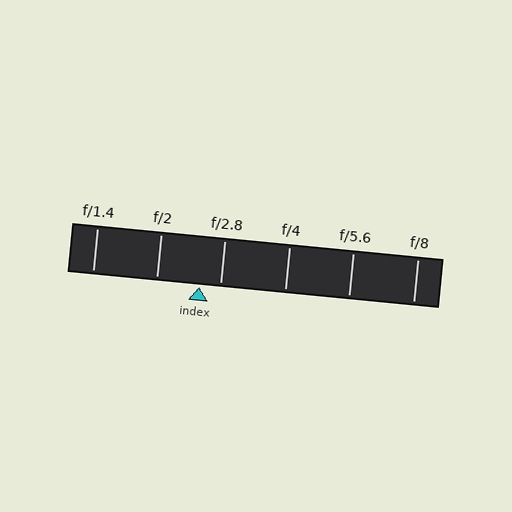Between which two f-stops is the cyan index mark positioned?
The index mark is between f/2 and f/2.8.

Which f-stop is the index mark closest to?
The index mark is closest to f/2.8.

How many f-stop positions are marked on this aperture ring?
There are 6 f-stop positions marked.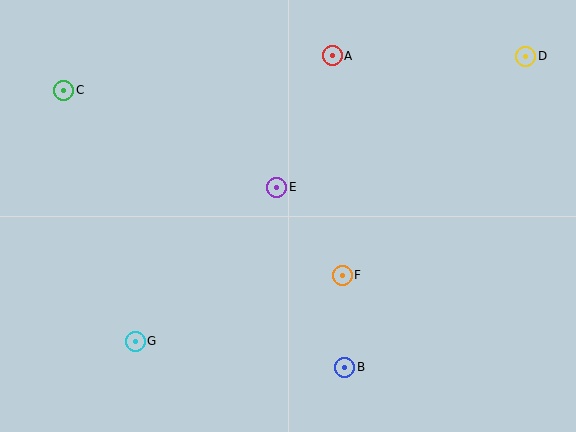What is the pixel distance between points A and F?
The distance between A and F is 220 pixels.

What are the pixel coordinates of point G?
Point G is at (135, 341).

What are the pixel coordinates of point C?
Point C is at (64, 90).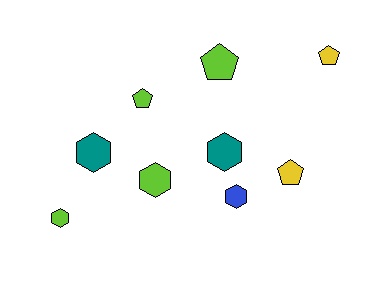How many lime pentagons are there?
There are 2 lime pentagons.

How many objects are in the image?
There are 9 objects.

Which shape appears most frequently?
Hexagon, with 5 objects.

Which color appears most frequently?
Lime, with 4 objects.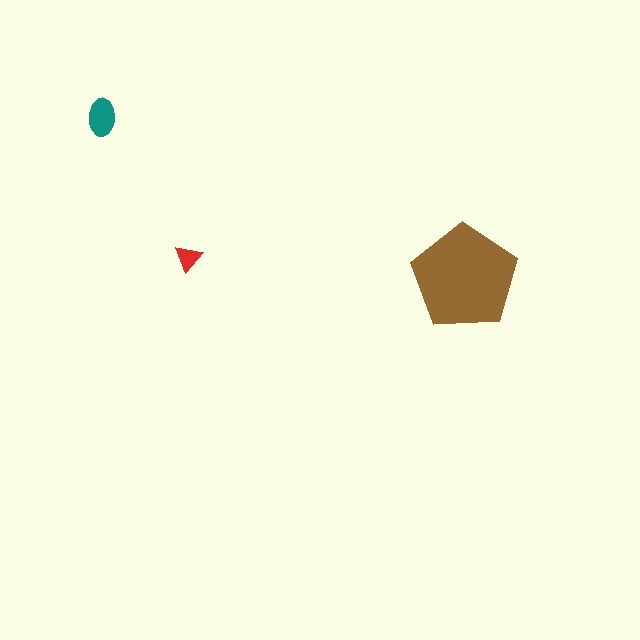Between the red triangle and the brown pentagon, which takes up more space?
The brown pentagon.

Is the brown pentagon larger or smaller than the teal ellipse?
Larger.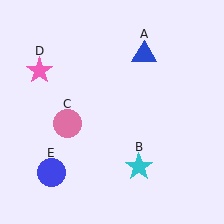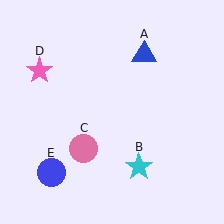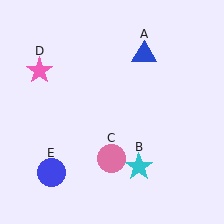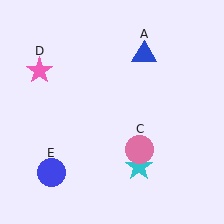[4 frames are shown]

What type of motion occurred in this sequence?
The pink circle (object C) rotated counterclockwise around the center of the scene.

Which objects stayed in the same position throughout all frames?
Blue triangle (object A) and cyan star (object B) and pink star (object D) and blue circle (object E) remained stationary.